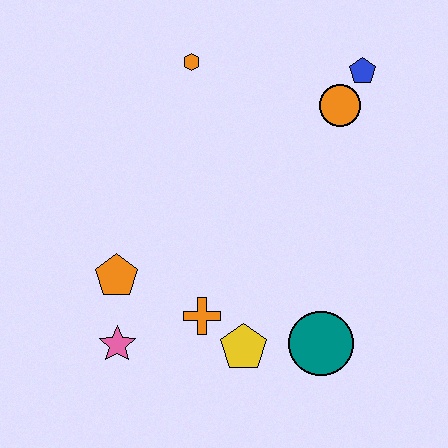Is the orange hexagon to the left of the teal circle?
Yes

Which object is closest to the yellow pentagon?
The orange cross is closest to the yellow pentagon.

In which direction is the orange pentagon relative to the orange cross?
The orange pentagon is to the left of the orange cross.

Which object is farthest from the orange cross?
The blue pentagon is farthest from the orange cross.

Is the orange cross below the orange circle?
Yes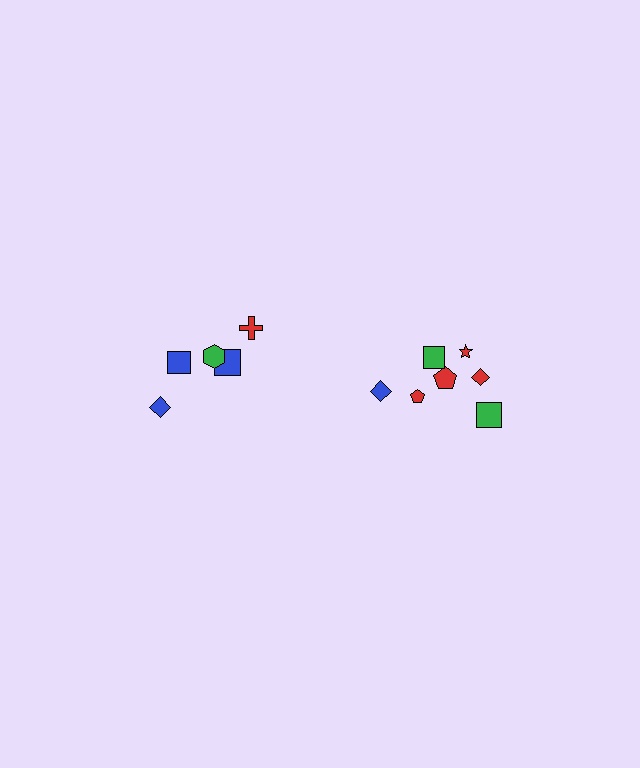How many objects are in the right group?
There are 7 objects.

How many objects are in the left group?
There are 5 objects.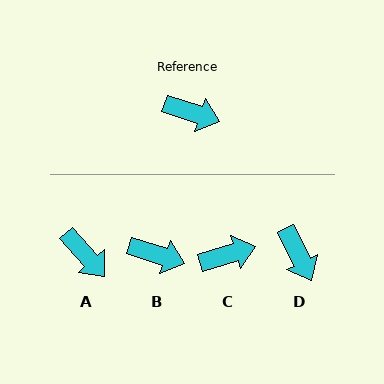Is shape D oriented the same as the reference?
No, it is off by about 46 degrees.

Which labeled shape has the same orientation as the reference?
B.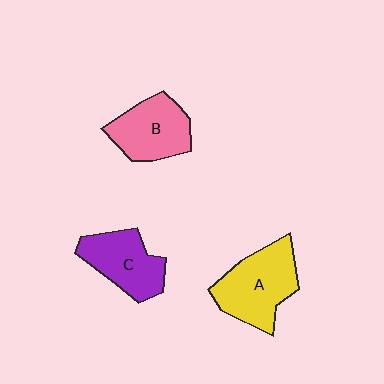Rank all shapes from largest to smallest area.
From largest to smallest: A (yellow), B (pink), C (purple).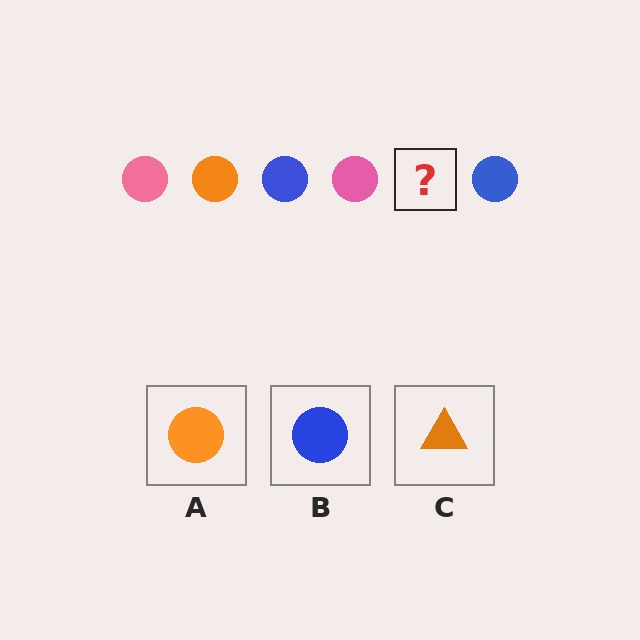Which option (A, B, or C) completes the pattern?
A.